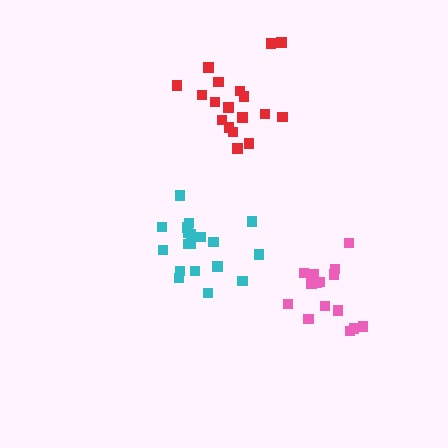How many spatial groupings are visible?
There are 3 spatial groupings.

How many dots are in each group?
Group 1: 18 dots, Group 2: 19 dots, Group 3: 15 dots (52 total).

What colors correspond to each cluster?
The clusters are colored: red, cyan, pink.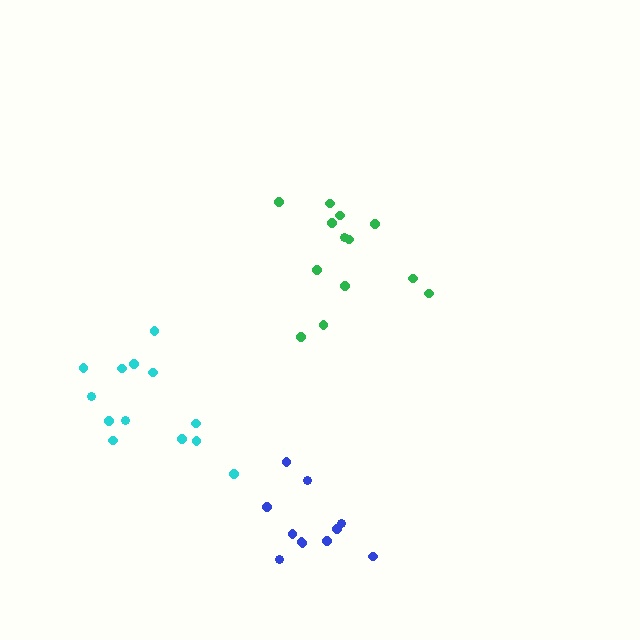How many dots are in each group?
Group 1: 13 dots, Group 2: 11 dots, Group 3: 13 dots (37 total).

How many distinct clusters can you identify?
There are 3 distinct clusters.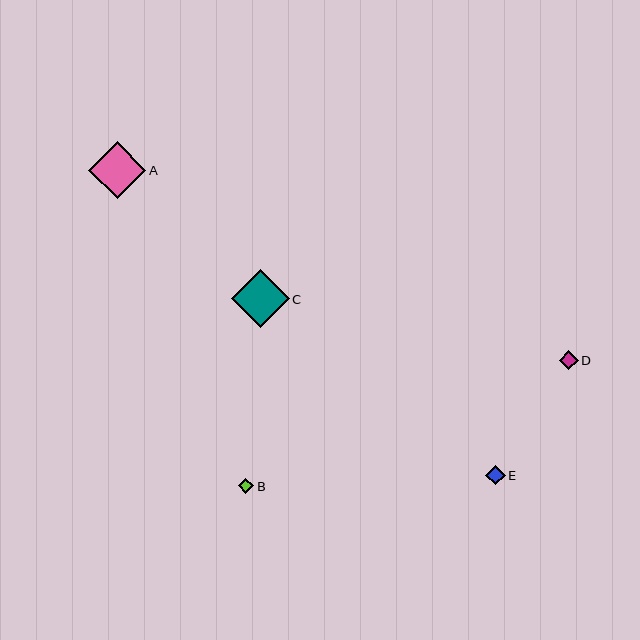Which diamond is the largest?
Diamond C is the largest with a size of approximately 58 pixels.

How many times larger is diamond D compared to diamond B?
Diamond D is approximately 1.2 times the size of diamond B.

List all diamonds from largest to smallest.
From largest to smallest: C, A, E, D, B.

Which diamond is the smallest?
Diamond B is the smallest with a size of approximately 16 pixels.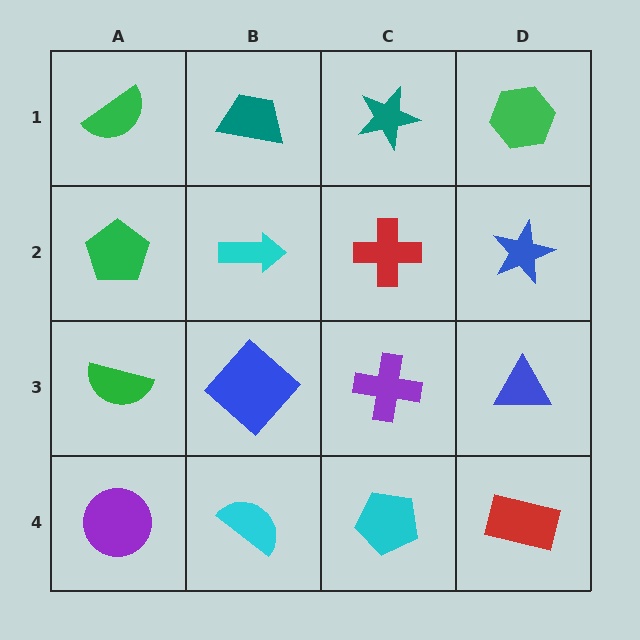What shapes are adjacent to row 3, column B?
A cyan arrow (row 2, column B), a cyan semicircle (row 4, column B), a green semicircle (row 3, column A), a purple cross (row 3, column C).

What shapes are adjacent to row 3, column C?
A red cross (row 2, column C), a cyan pentagon (row 4, column C), a blue diamond (row 3, column B), a blue triangle (row 3, column D).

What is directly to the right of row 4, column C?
A red rectangle.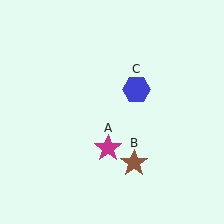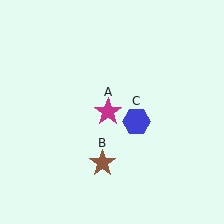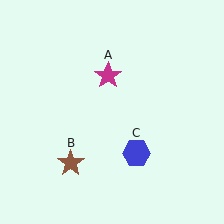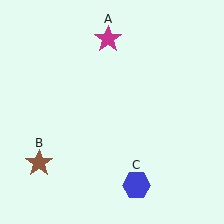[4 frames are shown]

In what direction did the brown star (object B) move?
The brown star (object B) moved left.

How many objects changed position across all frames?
3 objects changed position: magenta star (object A), brown star (object B), blue hexagon (object C).